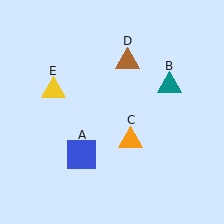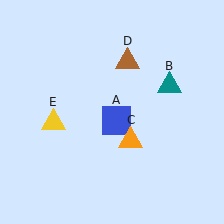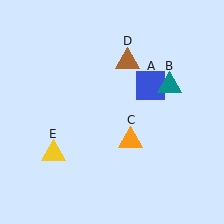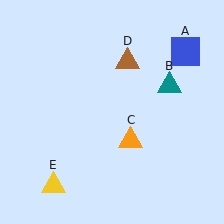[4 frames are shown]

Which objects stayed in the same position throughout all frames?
Teal triangle (object B) and orange triangle (object C) and brown triangle (object D) remained stationary.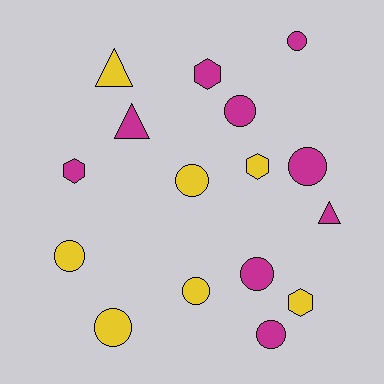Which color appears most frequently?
Magenta, with 9 objects.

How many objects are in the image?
There are 16 objects.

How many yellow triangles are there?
There is 1 yellow triangle.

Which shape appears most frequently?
Circle, with 9 objects.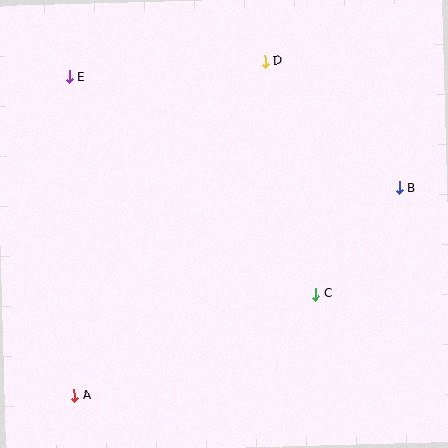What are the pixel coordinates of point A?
Point A is at (74, 395).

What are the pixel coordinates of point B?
Point B is at (399, 188).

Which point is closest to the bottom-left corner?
Point A is closest to the bottom-left corner.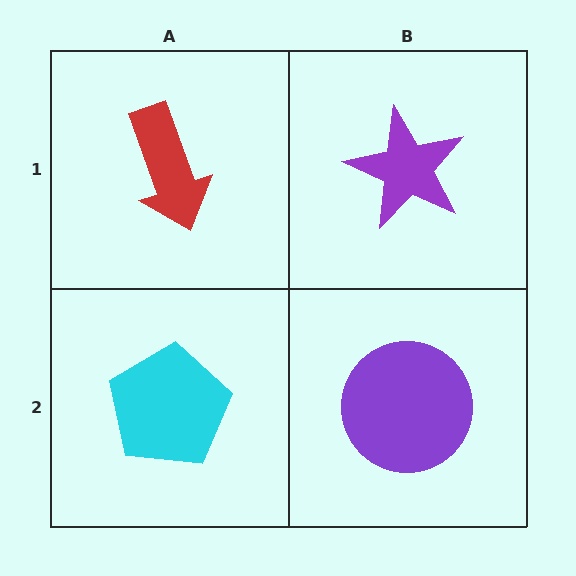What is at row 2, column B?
A purple circle.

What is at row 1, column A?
A red arrow.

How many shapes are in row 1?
2 shapes.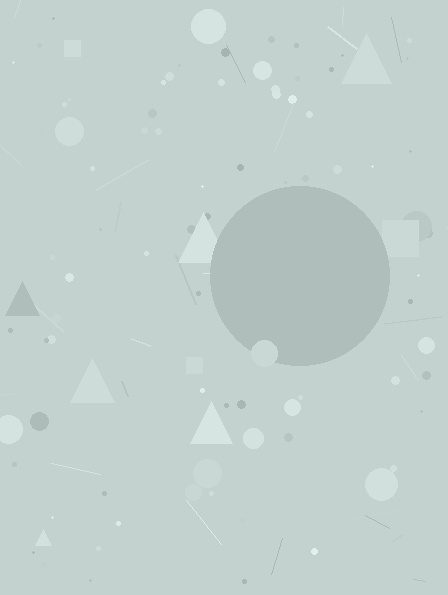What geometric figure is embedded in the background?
A circle is embedded in the background.